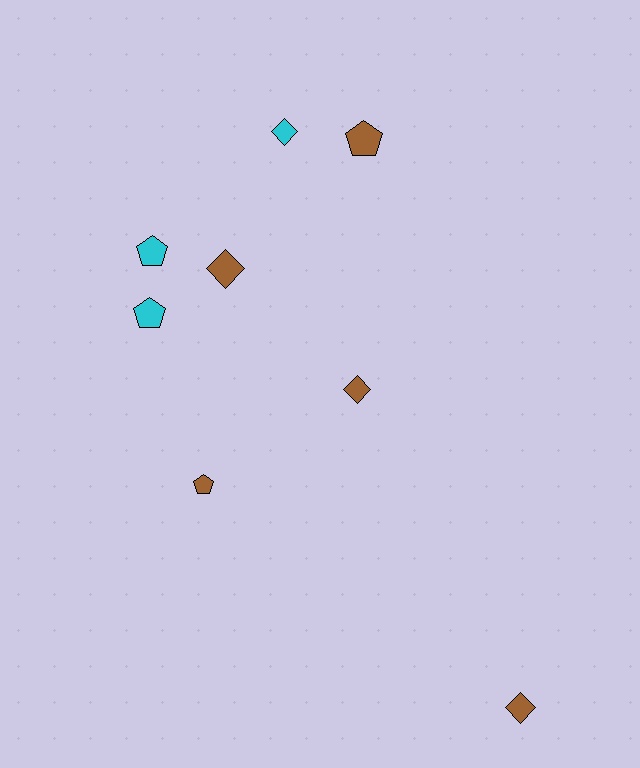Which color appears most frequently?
Brown, with 5 objects.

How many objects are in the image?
There are 8 objects.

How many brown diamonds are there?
There are 3 brown diamonds.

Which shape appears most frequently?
Diamond, with 4 objects.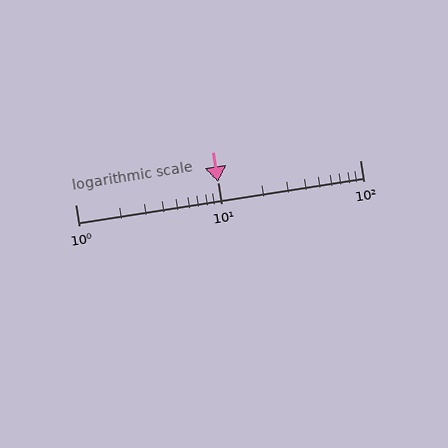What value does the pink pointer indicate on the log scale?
The pointer indicates approximately 10.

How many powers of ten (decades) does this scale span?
The scale spans 2 decades, from 1 to 100.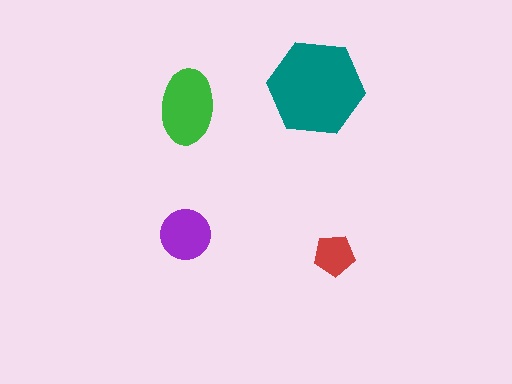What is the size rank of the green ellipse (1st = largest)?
2nd.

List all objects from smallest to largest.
The red pentagon, the purple circle, the green ellipse, the teal hexagon.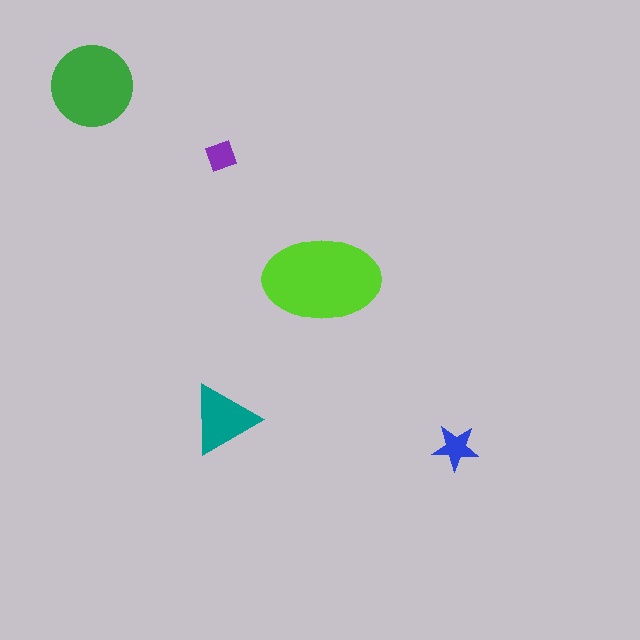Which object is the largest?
The lime ellipse.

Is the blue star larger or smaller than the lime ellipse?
Smaller.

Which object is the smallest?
The purple diamond.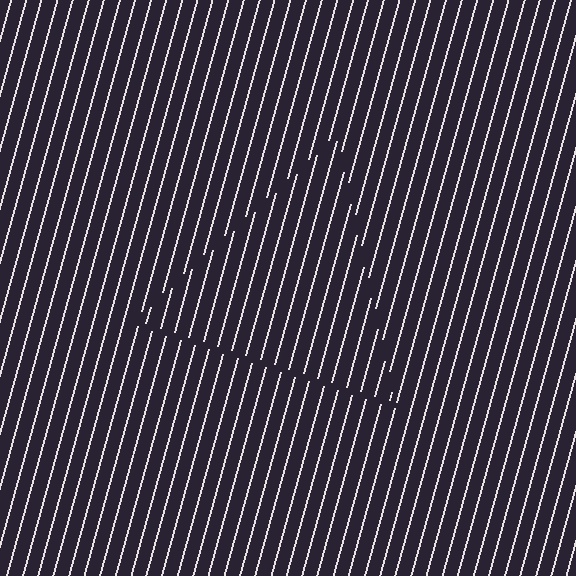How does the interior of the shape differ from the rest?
The interior of the shape contains the same grating, shifted by half a period — the contour is defined by the phase discontinuity where line-ends from the inner and outer gratings abut.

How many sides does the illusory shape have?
3 sides — the line-ends trace a triangle.